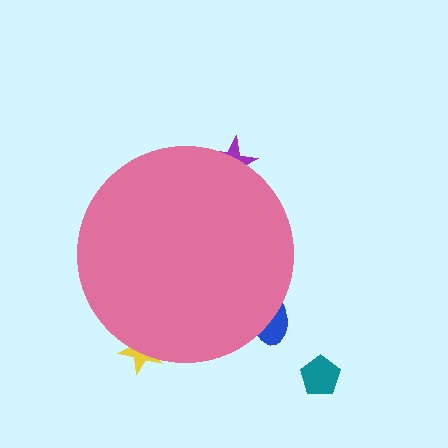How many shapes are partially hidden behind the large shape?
3 shapes are partially hidden.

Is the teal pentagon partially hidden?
No, the teal pentagon is fully visible.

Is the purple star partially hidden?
Yes, the purple star is partially hidden behind the pink circle.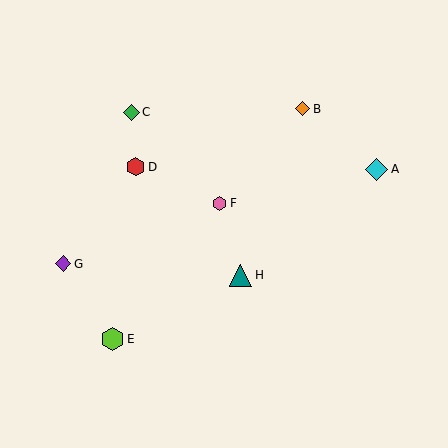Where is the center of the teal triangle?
The center of the teal triangle is at (241, 275).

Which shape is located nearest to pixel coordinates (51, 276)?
The purple diamond (labeled G) at (63, 264) is nearest to that location.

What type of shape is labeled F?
Shape F is a pink hexagon.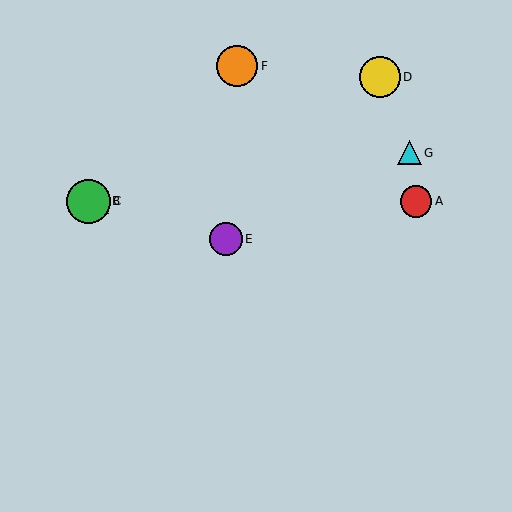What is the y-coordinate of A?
Object A is at y≈202.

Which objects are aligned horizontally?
Objects A, B, C are aligned horizontally.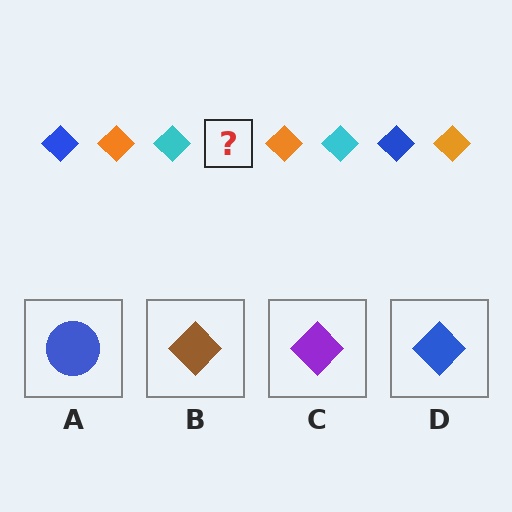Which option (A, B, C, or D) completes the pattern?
D.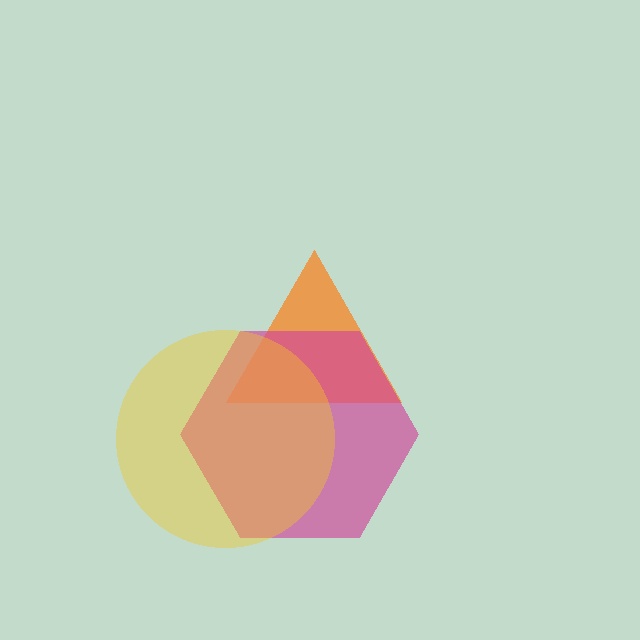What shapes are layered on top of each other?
The layered shapes are: an orange triangle, a magenta hexagon, a yellow circle.